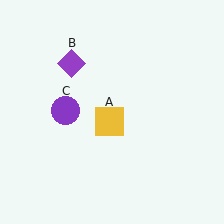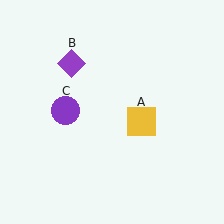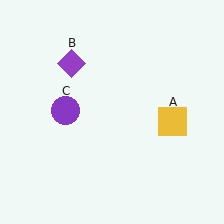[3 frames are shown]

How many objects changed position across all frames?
1 object changed position: yellow square (object A).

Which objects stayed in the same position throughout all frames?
Purple diamond (object B) and purple circle (object C) remained stationary.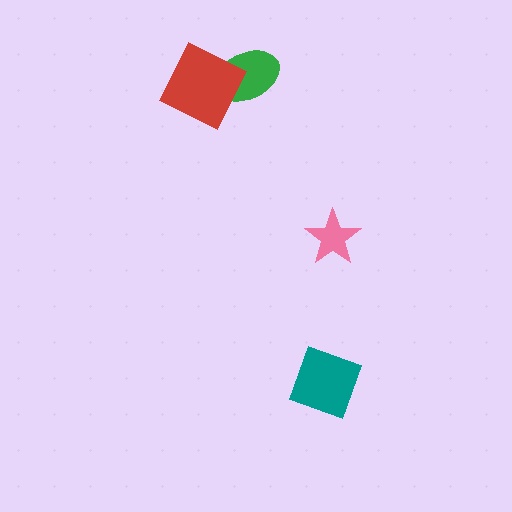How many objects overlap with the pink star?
0 objects overlap with the pink star.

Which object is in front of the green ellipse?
The red diamond is in front of the green ellipse.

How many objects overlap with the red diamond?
1 object overlaps with the red diamond.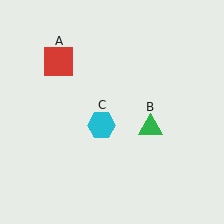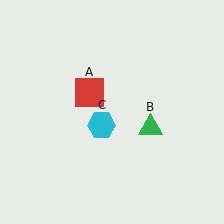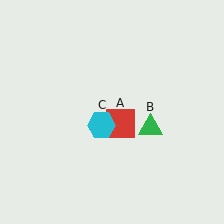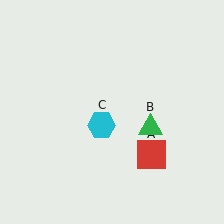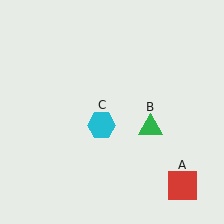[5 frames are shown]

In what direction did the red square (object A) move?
The red square (object A) moved down and to the right.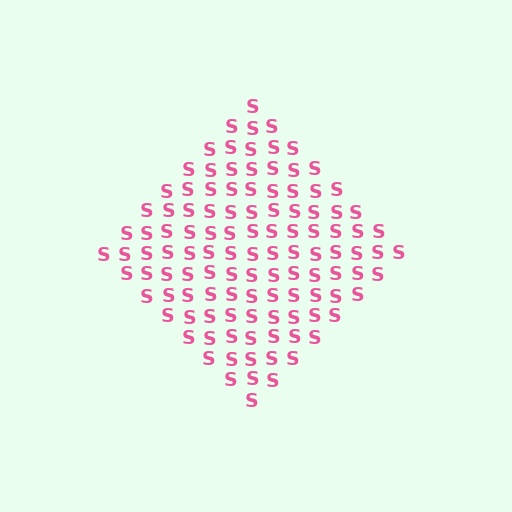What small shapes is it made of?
It is made of small letter S's.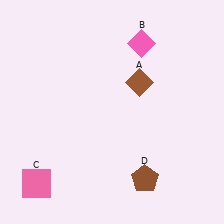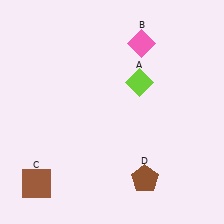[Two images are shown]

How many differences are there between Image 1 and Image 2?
There are 2 differences between the two images.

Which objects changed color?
A changed from brown to lime. C changed from pink to brown.